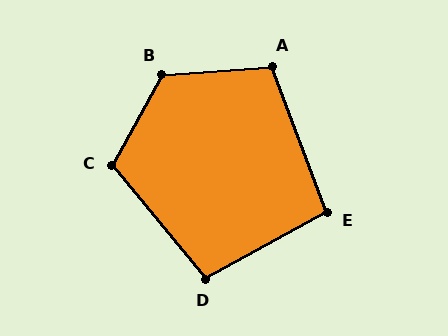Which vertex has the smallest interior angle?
E, at approximately 98 degrees.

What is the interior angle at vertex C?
Approximately 112 degrees (obtuse).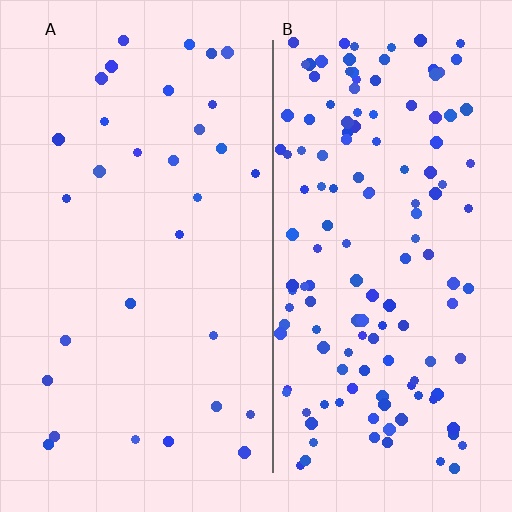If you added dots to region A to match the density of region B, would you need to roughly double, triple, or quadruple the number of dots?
Approximately quadruple.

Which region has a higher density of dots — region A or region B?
B (the right).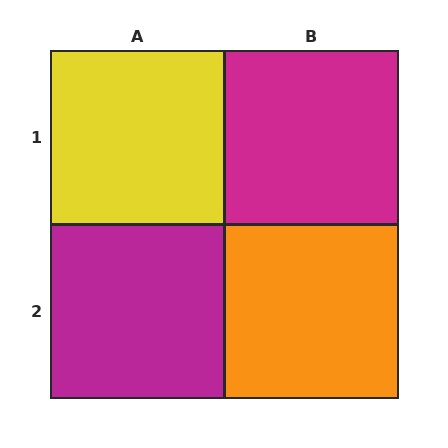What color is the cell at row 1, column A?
Yellow.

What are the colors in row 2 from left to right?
Magenta, orange.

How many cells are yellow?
1 cell is yellow.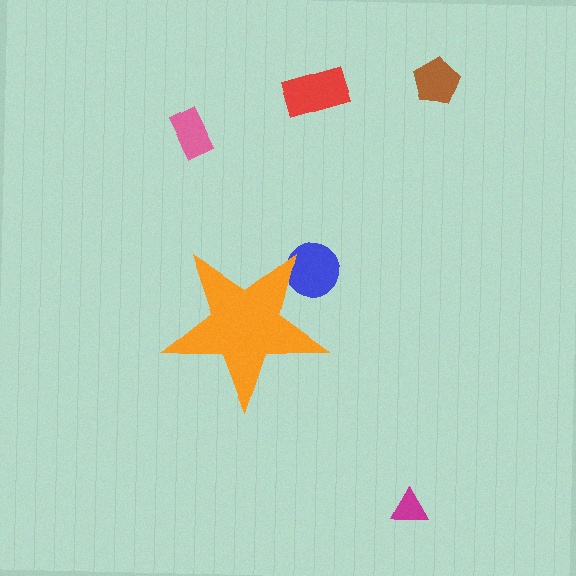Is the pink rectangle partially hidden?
No, the pink rectangle is fully visible.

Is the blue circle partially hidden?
Yes, the blue circle is partially hidden behind the orange star.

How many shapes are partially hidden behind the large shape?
1 shape is partially hidden.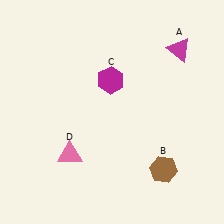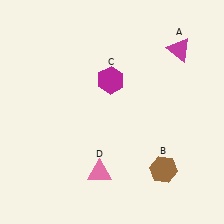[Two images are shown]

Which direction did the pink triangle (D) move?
The pink triangle (D) moved right.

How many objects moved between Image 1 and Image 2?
1 object moved between the two images.